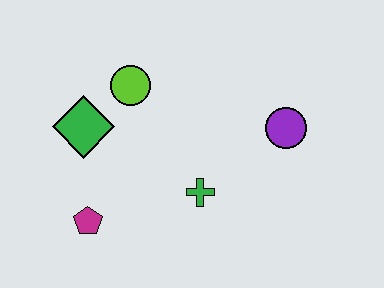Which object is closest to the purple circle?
The green cross is closest to the purple circle.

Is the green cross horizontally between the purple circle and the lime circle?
Yes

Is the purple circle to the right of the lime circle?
Yes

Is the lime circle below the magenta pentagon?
No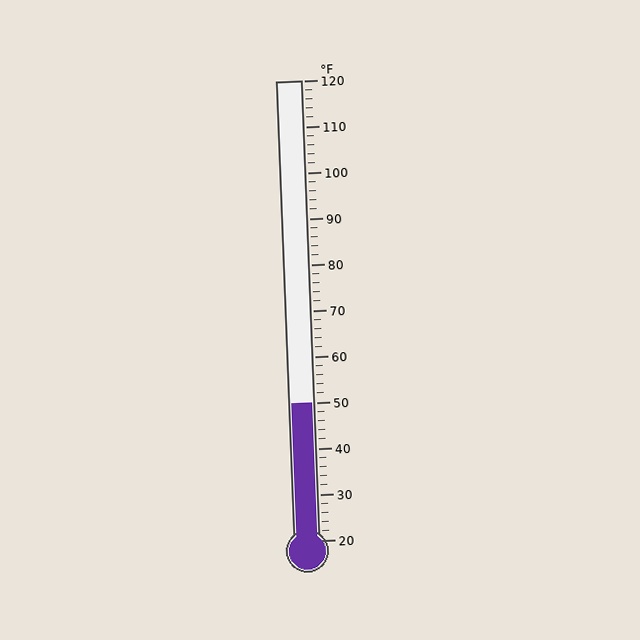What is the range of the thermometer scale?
The thermometer scale ranges from 20°F to 120°F.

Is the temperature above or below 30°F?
The temperature is above 30°F.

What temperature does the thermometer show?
The thermometer shows approximately 50°F.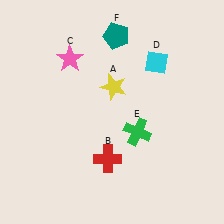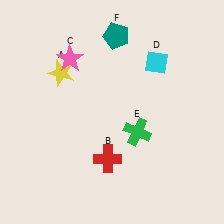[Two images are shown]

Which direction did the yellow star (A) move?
The yellow star (A) moved left.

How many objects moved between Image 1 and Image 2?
1 object moved between the two images.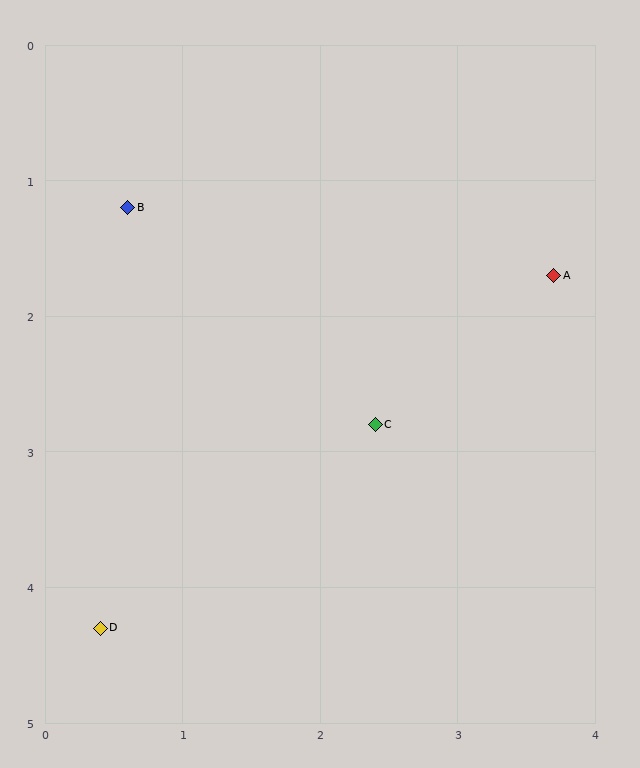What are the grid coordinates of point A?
Point A is at approximately (3.7, 1.7).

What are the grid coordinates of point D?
Point D is at approximately (0.4, 4.3).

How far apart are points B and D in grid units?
Points B and D are about 3.1 grid units apart.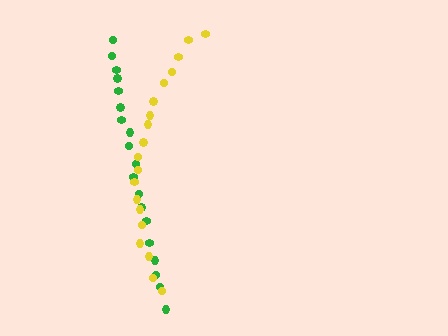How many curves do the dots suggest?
There are 2 distinct paths.